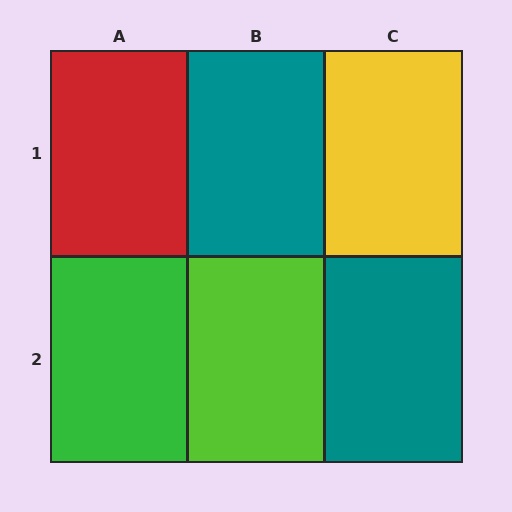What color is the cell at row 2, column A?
Green.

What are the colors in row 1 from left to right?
Red, teal, yellow.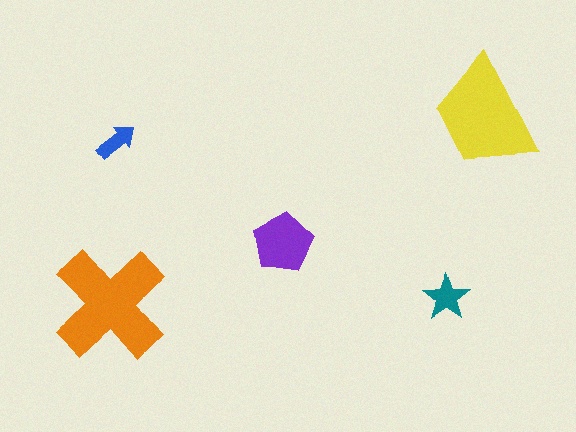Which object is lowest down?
The teal star is bottommost.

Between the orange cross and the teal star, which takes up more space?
The orange cross.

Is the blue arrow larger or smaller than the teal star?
Smaller.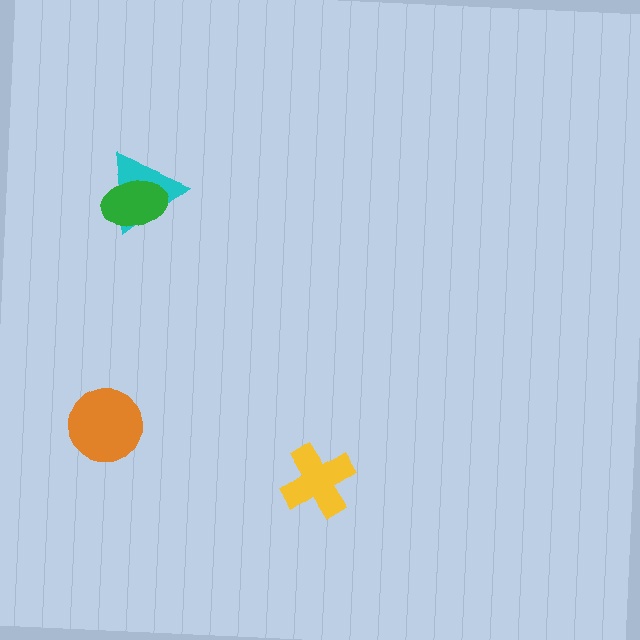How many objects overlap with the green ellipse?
1 object overlaps with the green ellipse.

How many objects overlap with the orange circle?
0 objects overlap with the orange circle.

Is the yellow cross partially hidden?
No, no other shape covers it.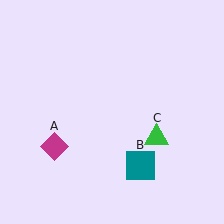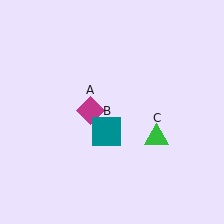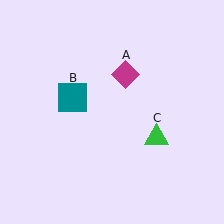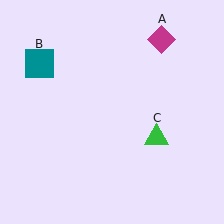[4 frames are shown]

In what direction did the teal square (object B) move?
The teal square (object B) moved up and to the left.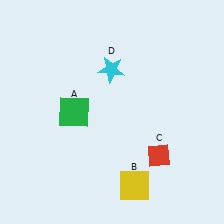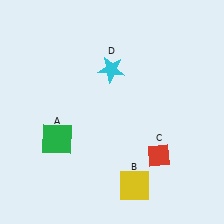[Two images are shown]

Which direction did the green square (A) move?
The green square (A) moved down.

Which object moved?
The green square (A) moved down.